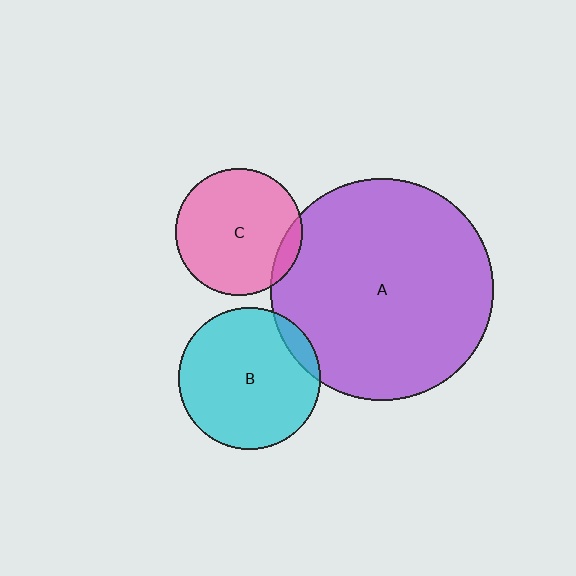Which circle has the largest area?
Circle A (purple).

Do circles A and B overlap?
Yes.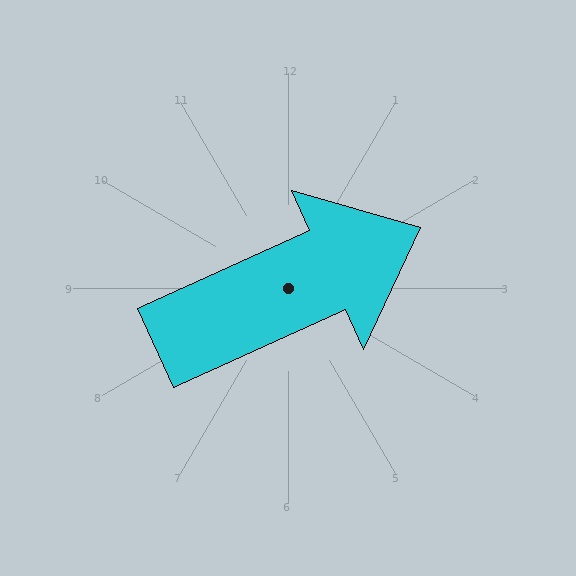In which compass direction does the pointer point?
Northeast.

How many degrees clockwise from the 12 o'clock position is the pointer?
Approximately 66 degrees.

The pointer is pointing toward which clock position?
Roughly 2 o'clock.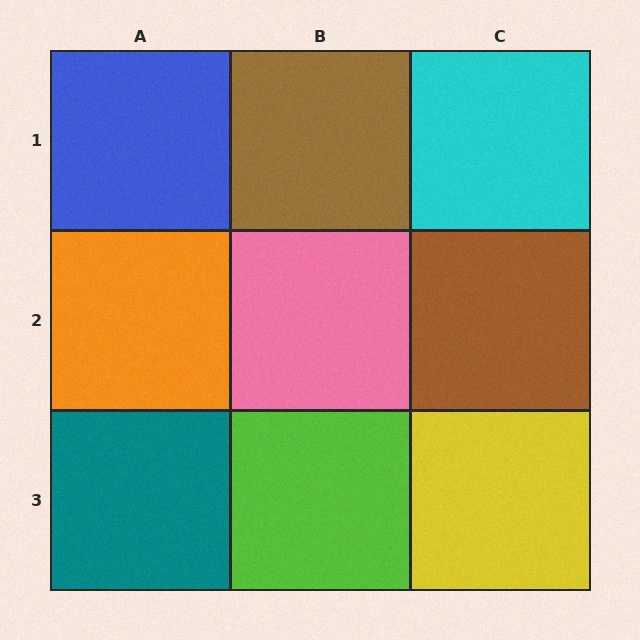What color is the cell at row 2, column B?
Pink.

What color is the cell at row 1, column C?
Cyan.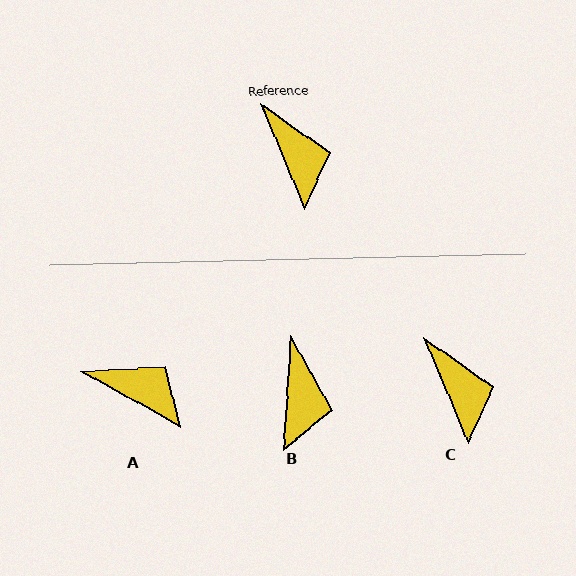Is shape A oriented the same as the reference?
No, it is off by about 39 degrees.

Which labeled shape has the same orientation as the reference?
C.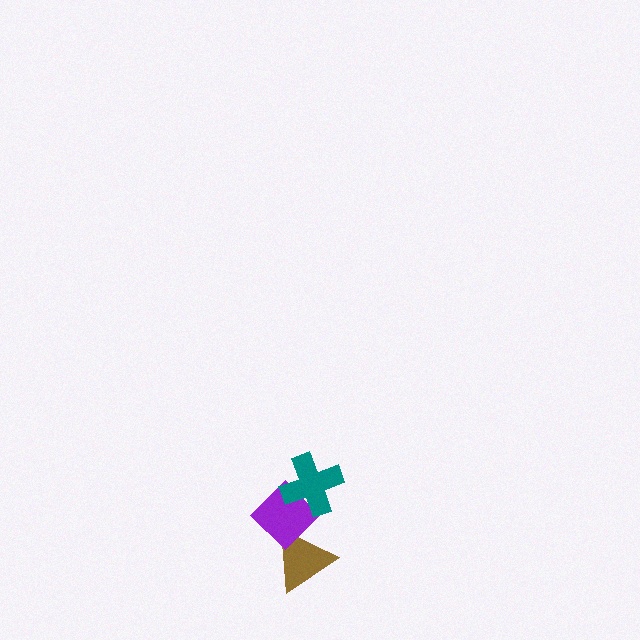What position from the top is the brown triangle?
The brown triangle is 3rd from the top.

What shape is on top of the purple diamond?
The teal cross is on top of the purple diamond.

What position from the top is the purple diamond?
The purple diamond is 2nd from the top.